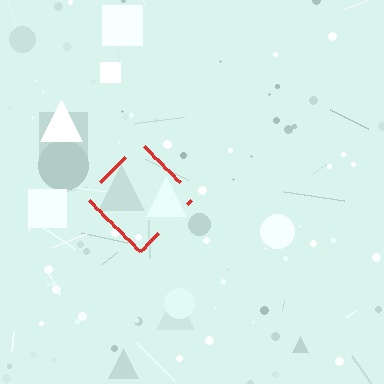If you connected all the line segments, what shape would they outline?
They would outline a diamond.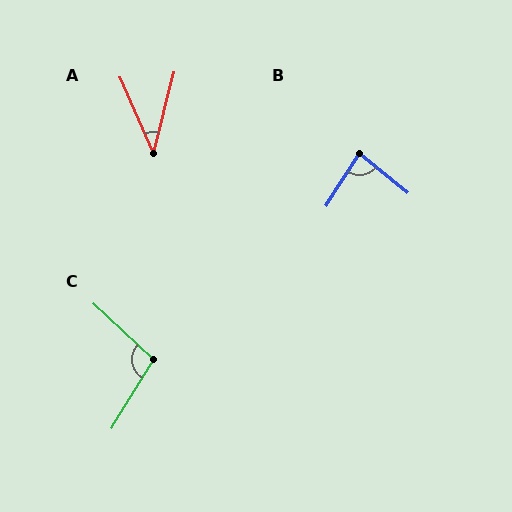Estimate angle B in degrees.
Approximately 82 degrees.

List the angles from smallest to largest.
A (38°), B (82°), C (102°).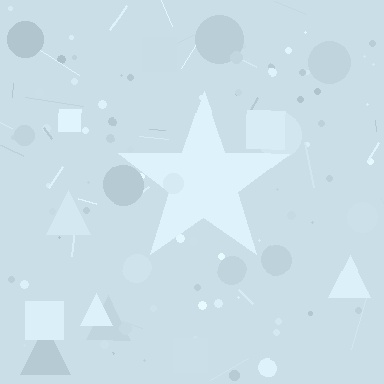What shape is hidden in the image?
A star is hidden in the image.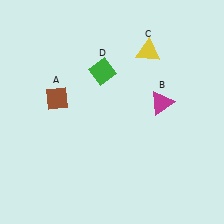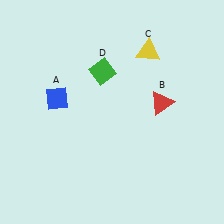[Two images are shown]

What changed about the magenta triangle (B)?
In Image 1, B is magenta. In Image 2, it changed to red.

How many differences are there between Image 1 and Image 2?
There are 2 differences between the two images.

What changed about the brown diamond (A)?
In Image 1, A is brown. In Image 2, it changed to blue.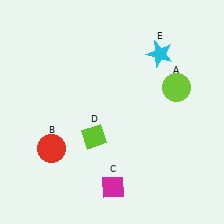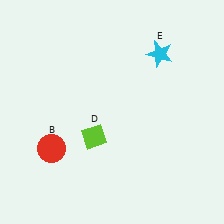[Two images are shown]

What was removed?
The lime circle (A), the magenta diamond (C) were removed in Image 2.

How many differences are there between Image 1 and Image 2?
There are 2 differences between the two images.